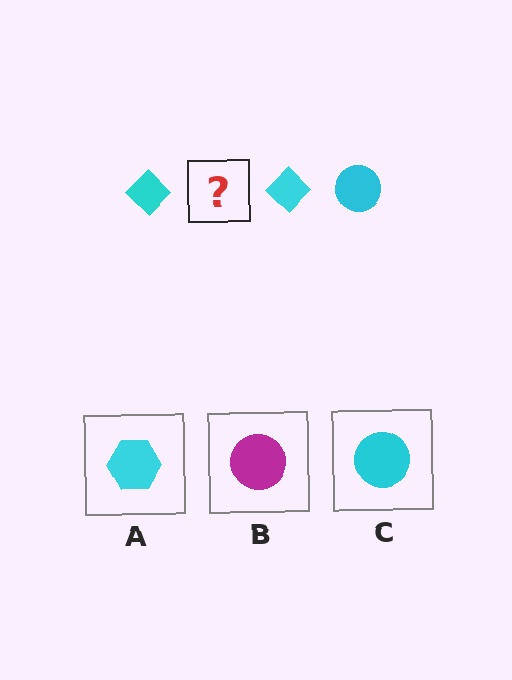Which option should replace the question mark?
Option C.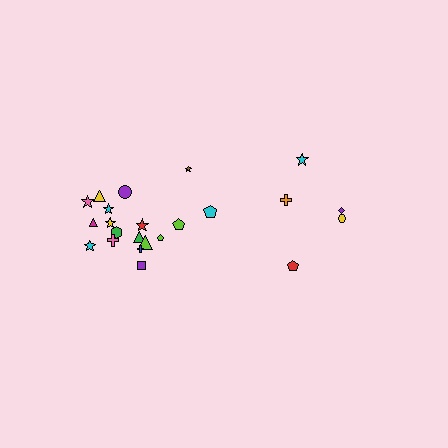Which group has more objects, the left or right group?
The left group.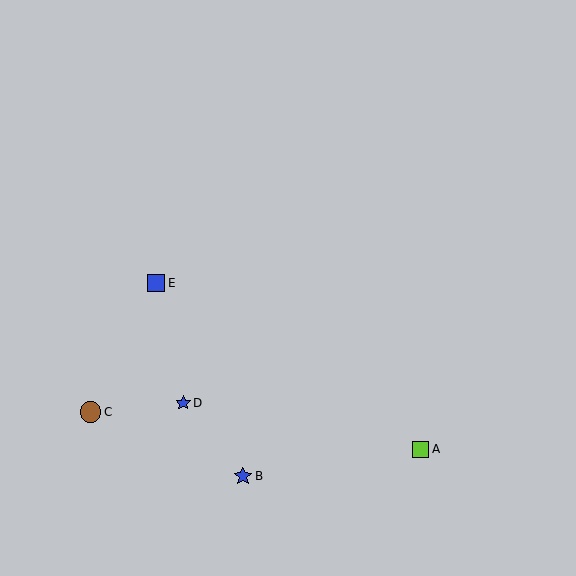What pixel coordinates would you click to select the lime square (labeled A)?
Click at (421, 449) to select the lime square A.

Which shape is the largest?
The brown circle (labeled C) is the largest.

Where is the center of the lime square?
The center of the lime square is at (421, 449).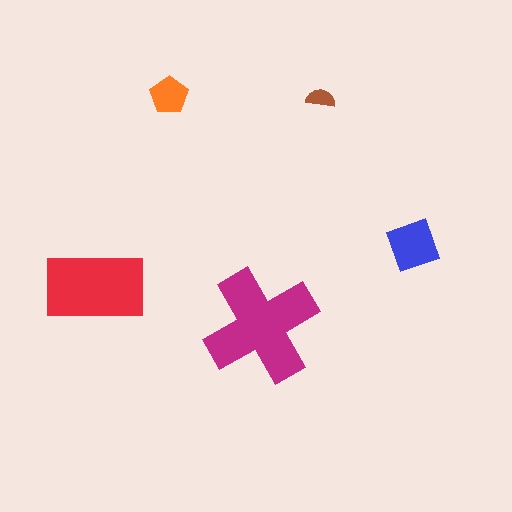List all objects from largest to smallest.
The magenta cross, the red rectangle, the blue diamond, the orange pentagon, the brown semicircle.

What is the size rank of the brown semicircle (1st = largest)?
5th.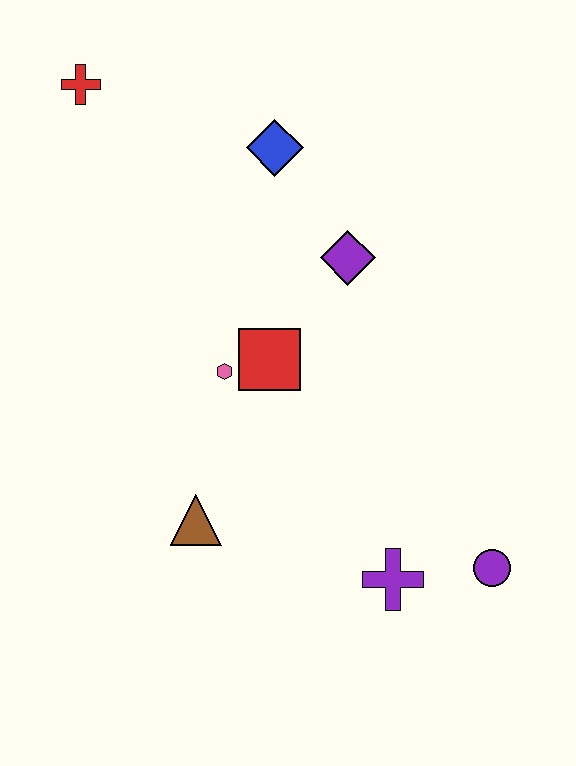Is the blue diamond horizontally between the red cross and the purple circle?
Yes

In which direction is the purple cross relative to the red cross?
The purple cross is below the red cross.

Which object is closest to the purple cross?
The purple circle is closest to the purple cross.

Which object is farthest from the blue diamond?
The purple circle is farthest from the blue diamond.